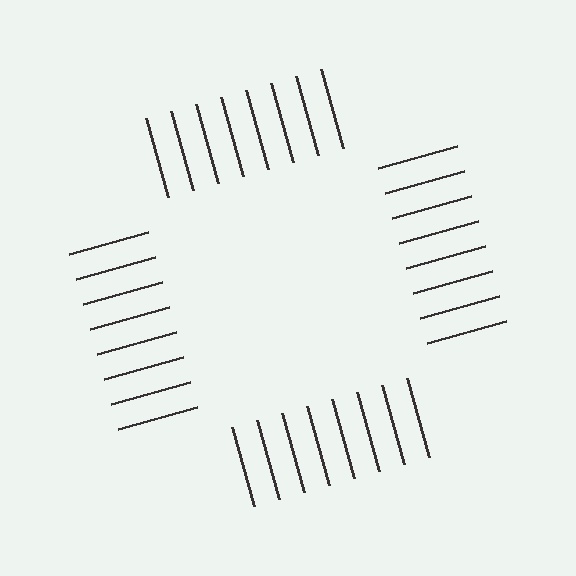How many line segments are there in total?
32 — 8 along each of the 4 edges.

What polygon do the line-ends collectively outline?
An illusory square — the line segments terminate on its edges but no continuous stroke is drawn.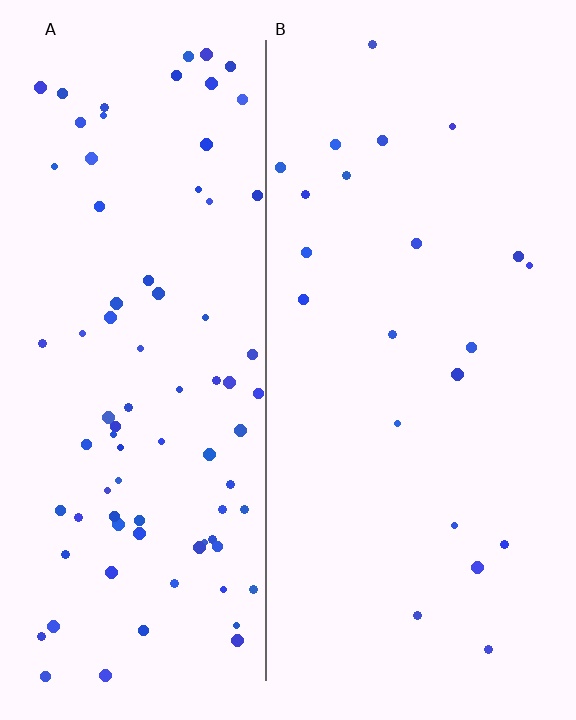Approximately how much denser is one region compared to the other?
Approximately 3.8× — region A over region B.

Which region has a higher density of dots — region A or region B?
A (the left).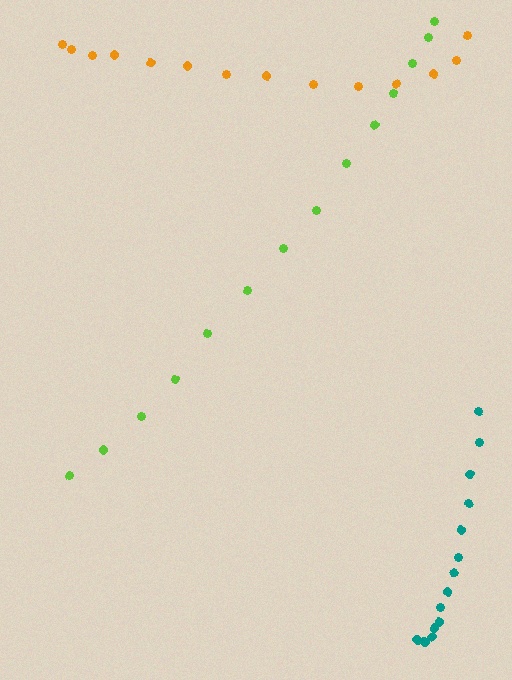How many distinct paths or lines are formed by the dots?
There are 3 distinct paths.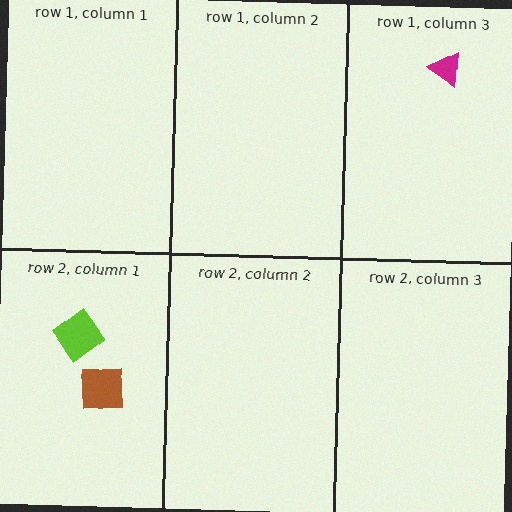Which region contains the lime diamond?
The row 2, column 1 region.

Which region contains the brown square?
The row 2, column 1 region.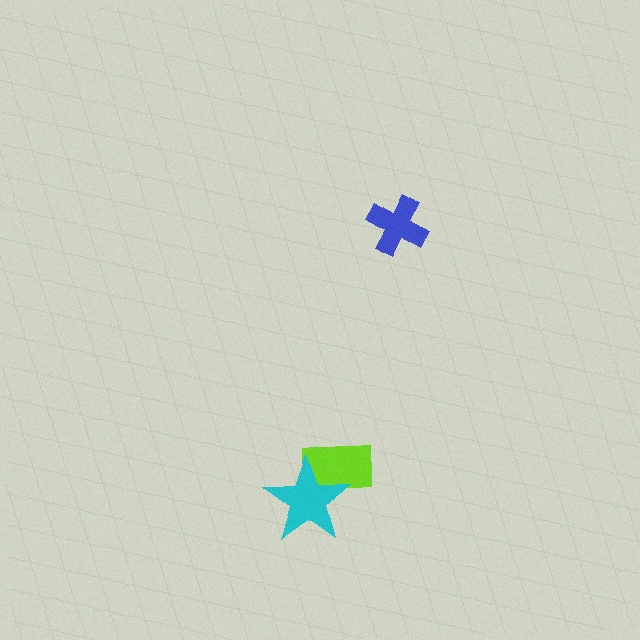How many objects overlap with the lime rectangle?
1 object overlaps with the lime rectangle.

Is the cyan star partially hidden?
No, no other shape covers it.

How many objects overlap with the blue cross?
0 objects overlap with the blue cross.